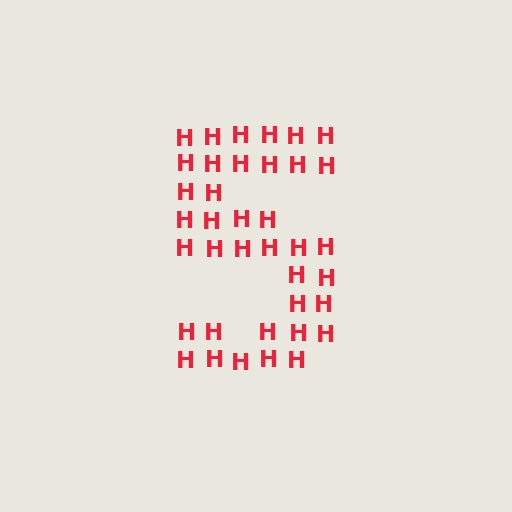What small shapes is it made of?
It is made of small letter H's.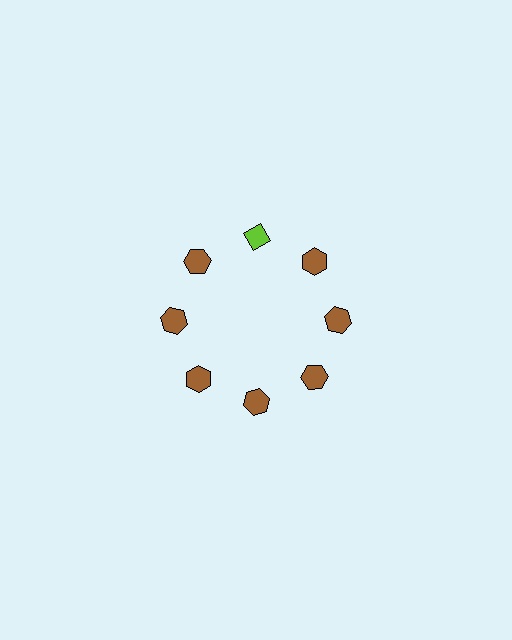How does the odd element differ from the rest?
It differs in both color (lime instead of brown) and shape (diamond instead of hexagon).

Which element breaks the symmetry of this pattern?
The lime diamond at roughly the 12 o'clock position breaks the symmetry. All other shapes are brown hexagons.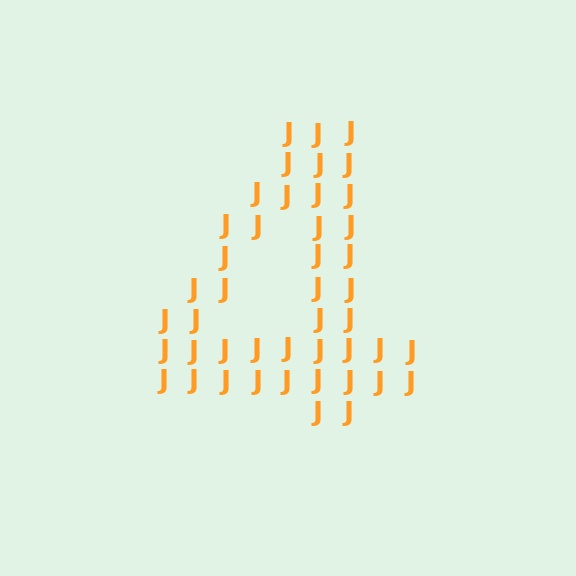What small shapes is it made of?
It is made of small letter J's.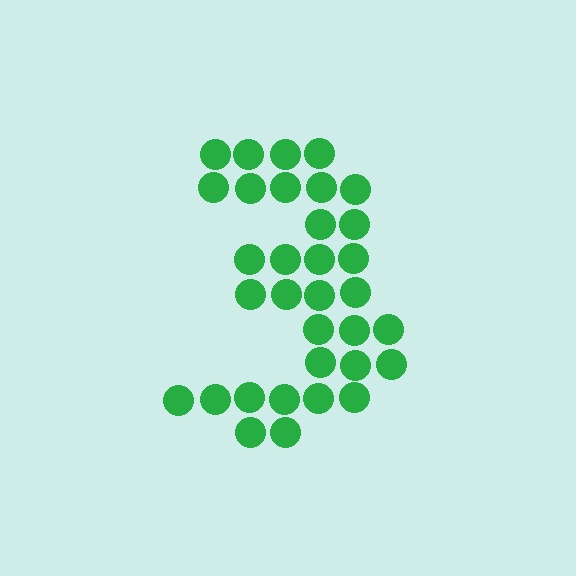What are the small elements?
The small elements are circles.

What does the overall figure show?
The overall figure shows the digit 3.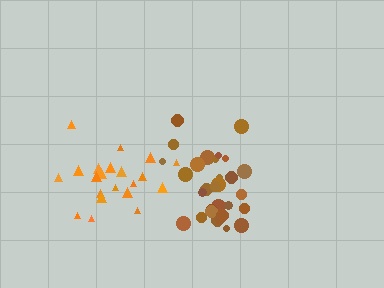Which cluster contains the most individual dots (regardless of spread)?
Brown (30).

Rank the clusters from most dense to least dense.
brown, orange.